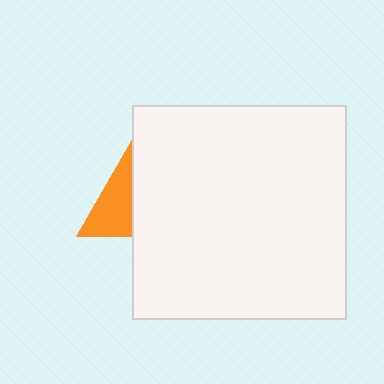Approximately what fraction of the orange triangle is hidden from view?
Roughly 58% of the orange triangle is hidden behind the white square.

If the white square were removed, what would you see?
You would see the complete orange triangle.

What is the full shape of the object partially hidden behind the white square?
The partially hidden object is an orange triangle.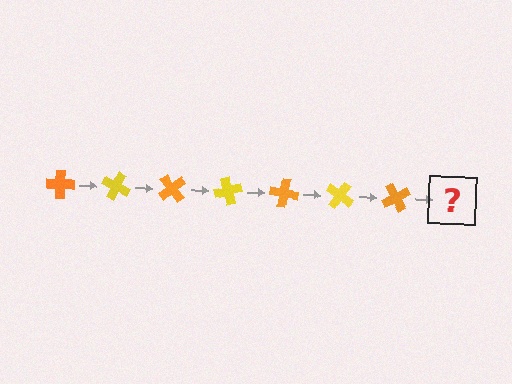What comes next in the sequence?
The next element should be a yellow cross, rotated 175 degrees from the start.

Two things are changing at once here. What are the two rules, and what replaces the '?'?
The two rules are that it rotates 25 degrees each step and the color cycles through orange and yellow. The '?' should be a yellow cross, rotated 175 degrees from the start.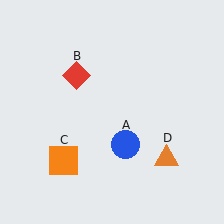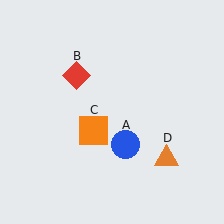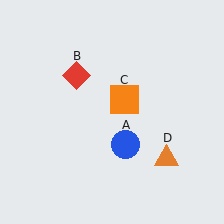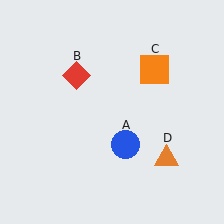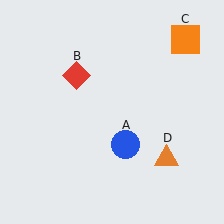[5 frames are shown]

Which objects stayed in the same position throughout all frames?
Blue circle (object A) and red diamond (object B) and orange triangle (object D) remained stationary.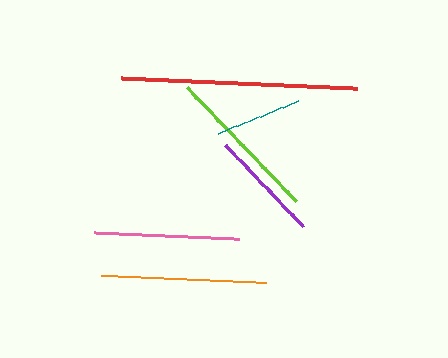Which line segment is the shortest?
The teal line is the shortest at approximately 87 pixels.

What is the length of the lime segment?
The lime segment is approximately 157 pixels long.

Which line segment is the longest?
The red line is the longest at approximately 236 pixels.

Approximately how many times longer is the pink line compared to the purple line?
The pink line is approximately 1.3 times the length of the purple line.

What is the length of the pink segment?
The pink segment is approximately 146 pixels long.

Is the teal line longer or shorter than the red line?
The red line is longer than the teal line.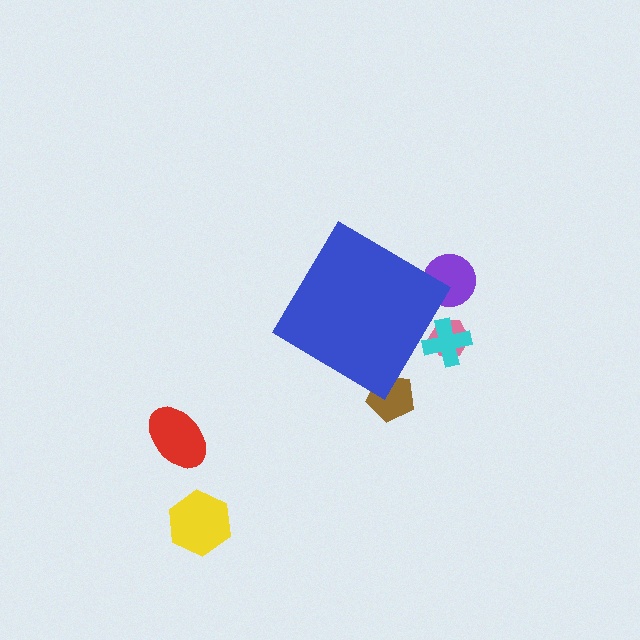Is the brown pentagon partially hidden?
Yes, the brown pentagon is partially hidden behind the blue diamond.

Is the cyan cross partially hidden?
Yes, the cyan cross is partially hidden behind the blue diamond.